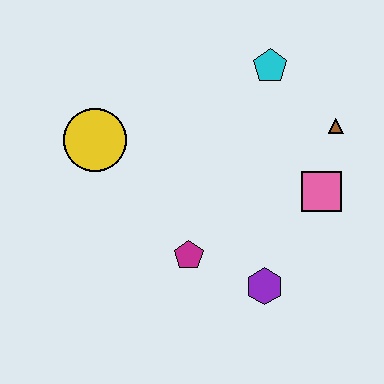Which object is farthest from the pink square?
The yellow circle is farthest from the pink square.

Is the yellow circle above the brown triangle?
No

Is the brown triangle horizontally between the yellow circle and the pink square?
No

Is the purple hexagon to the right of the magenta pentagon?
Yes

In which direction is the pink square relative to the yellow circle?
The pink square is to the right of the yellow circle.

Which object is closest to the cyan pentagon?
The brown triangle is closest to the cyan pentagon.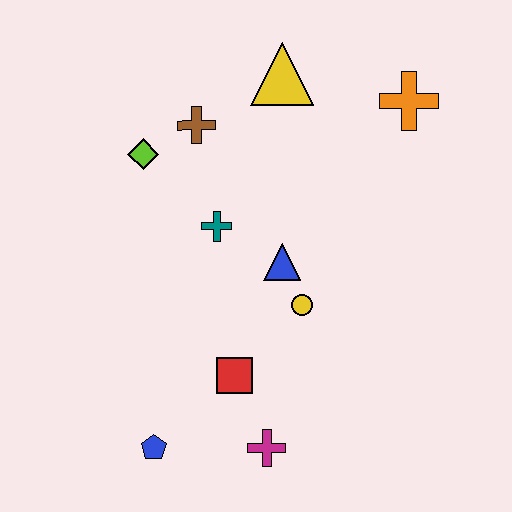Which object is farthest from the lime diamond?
The magenta cross is farthest from the lime diamond.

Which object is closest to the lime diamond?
The brown cross is closest to the lime diamond.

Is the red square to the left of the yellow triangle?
Yes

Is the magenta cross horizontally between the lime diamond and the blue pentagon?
No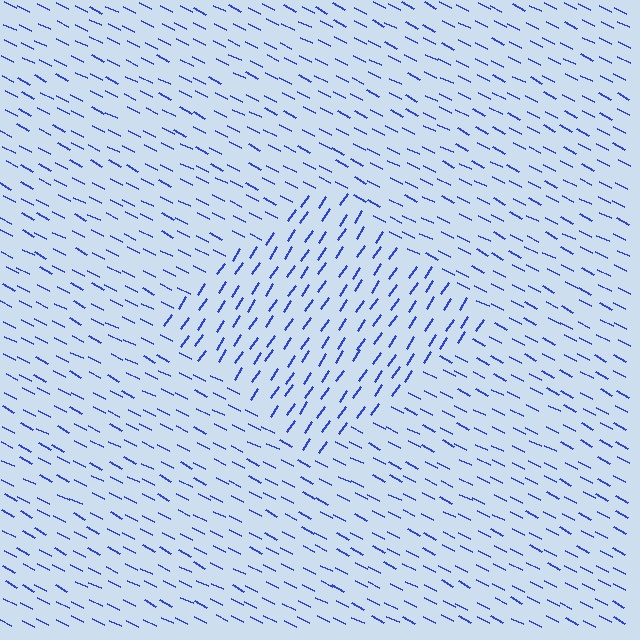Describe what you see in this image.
The image is filled with small blue line segments. A diamond region in the image has lines oriented differently from the surrounding lines, creating a visible texture boundary.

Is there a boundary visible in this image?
Yes, there is a texture boundary formed by a change in line orientation.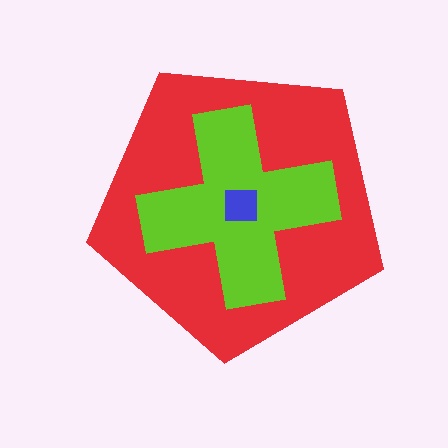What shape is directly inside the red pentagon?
The lime cross.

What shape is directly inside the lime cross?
The blue square.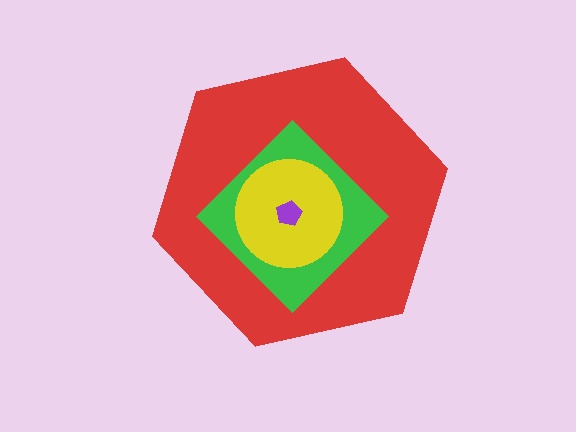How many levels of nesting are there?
4.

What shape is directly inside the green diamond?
The yellow circle.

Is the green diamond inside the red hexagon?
Yes.